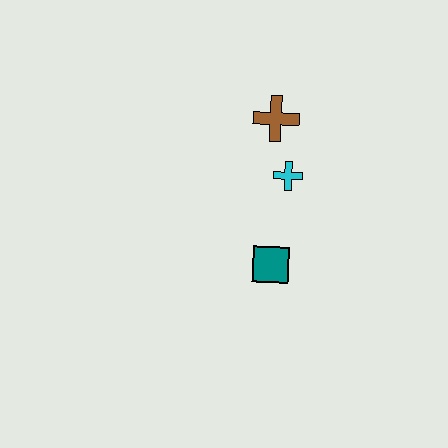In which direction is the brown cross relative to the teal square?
The brown cross is above the teal square.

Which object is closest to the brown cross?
The cyan cross is closest to the brown cross.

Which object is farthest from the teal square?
The brown cross is farthest from the teal square.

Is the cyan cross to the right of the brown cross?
Yes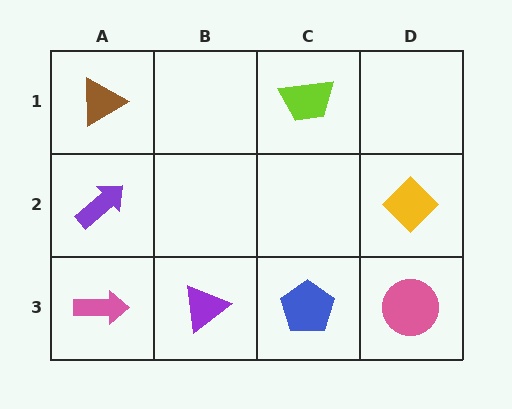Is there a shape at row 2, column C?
No, that cell is empty.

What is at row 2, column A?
A purple arrow.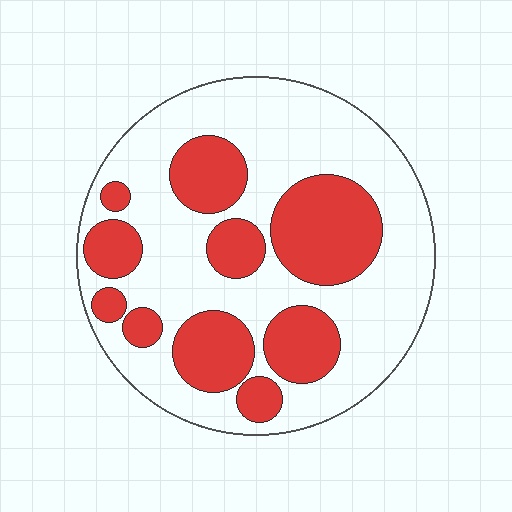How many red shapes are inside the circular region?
10.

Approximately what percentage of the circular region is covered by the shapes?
Approximately 35%.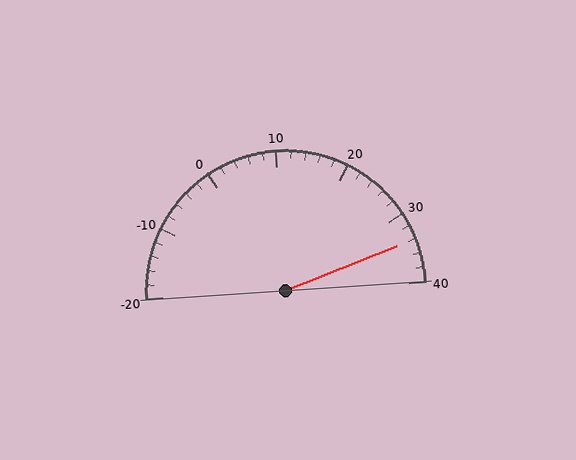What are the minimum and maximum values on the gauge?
The gauge ranges from -20 to 40.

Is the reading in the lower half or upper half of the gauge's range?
The reading is in the upper half of the range (-20 to 40).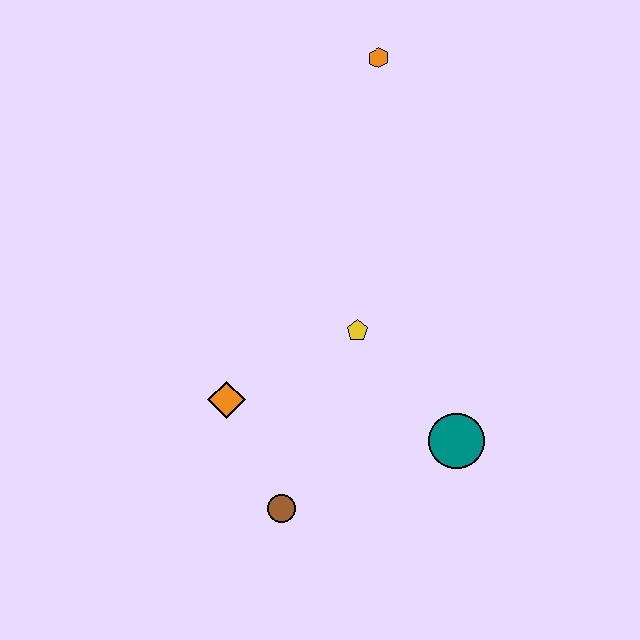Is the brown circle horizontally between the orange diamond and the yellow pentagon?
Yes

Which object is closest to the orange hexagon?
The yellow pentagon is closest to the orange hexagon.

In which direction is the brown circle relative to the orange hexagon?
The brown circle is below the orange hexagon.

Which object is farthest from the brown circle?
The orange hexagon is farthest from the brown circle.